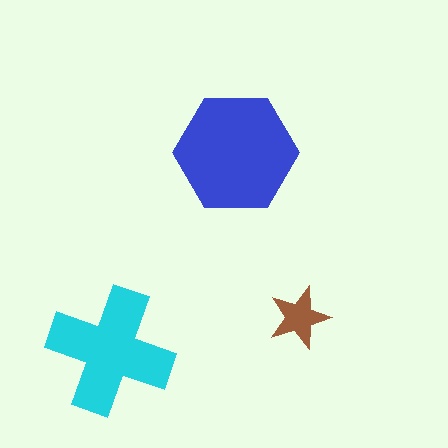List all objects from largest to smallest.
The blue hexagon, the cyan cross, the brown star.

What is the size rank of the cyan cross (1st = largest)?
2nd.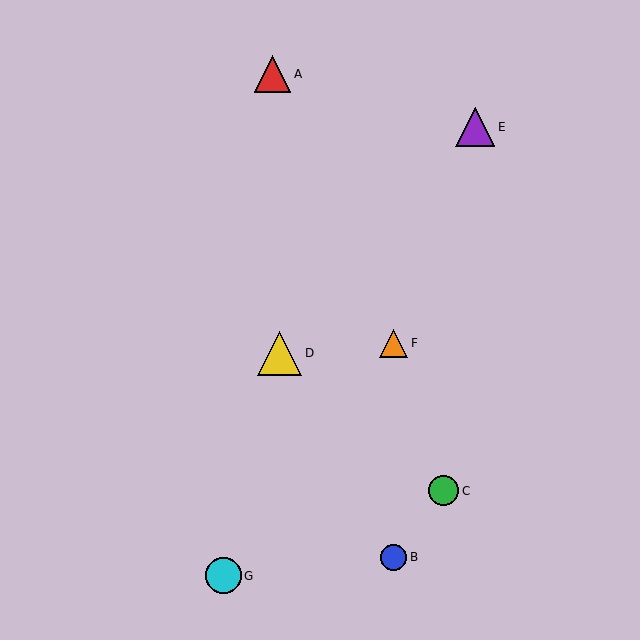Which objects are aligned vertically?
Objects B, F are aligned vertically.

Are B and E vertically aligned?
No, B is at x≈393 and E is at x≈475.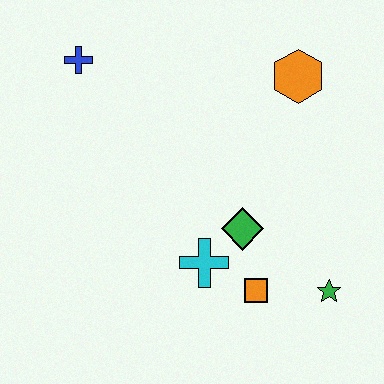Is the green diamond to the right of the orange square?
No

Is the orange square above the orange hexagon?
No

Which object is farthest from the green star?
The blue cross is farthest from the green star.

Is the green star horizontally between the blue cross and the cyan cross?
No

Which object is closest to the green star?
The orange square is closest to the green star.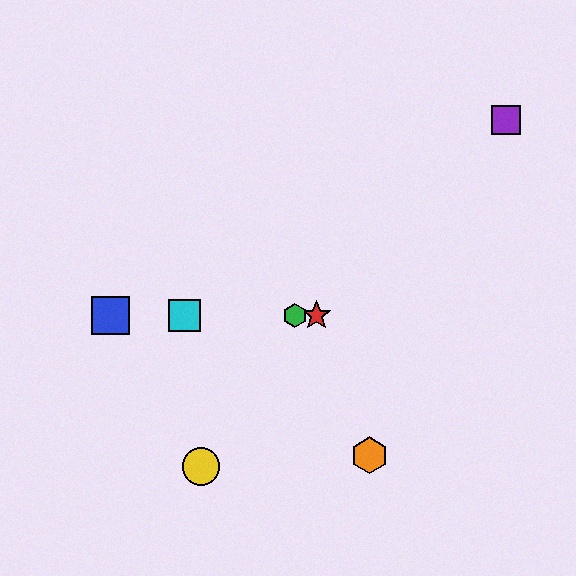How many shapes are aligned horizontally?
4 shapes (the red star, the blue square, the green hexagon, the cyan square) are aligned horizontally.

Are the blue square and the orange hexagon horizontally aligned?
No, the blue square is at y≈315 and the orange hexagon is at y≈455.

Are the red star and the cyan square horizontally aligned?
Yes, both are at y≈315.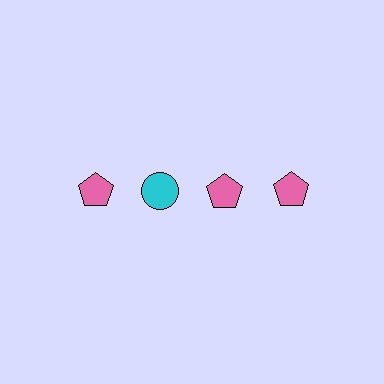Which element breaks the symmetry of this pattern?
The cyan circle in the top row, second from left column breaks the symmetry. All other shapes are pink pentagons.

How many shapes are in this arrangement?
There are 4 shapes arranged in a grid pattern.